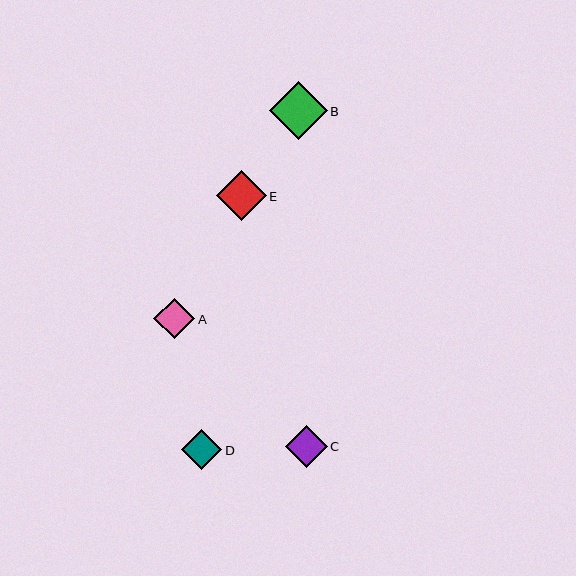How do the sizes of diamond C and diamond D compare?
Diamond C and diamond D are approximately the same size.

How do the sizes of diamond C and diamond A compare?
Diamond C and diamond A are approximately the same size.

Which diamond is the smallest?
Diamond D is the smallest with a size of approximately 40 pixels.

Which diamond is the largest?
Diamond B is the largest with a size of approximately 58 pixels.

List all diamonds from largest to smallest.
From largest to smallest: B, E, C, A, D.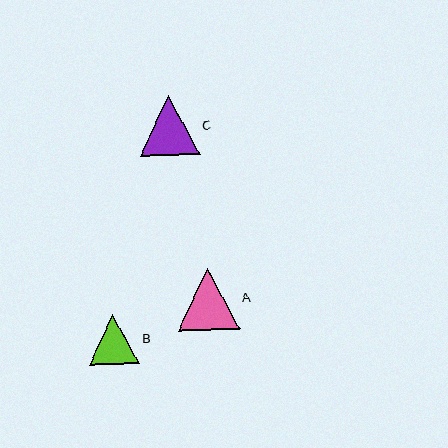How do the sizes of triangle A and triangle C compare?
Triangle A and triangle C are approximately the same size.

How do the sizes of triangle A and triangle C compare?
Triangle A and triangle C are approximately the same size.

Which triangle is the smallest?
Triangle B is the smallest with a size of approximately 50 pixels.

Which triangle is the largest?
Triangle A is the largest with a size of approximately 62 pixels.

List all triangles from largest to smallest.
From largest to smallest: A, C, B.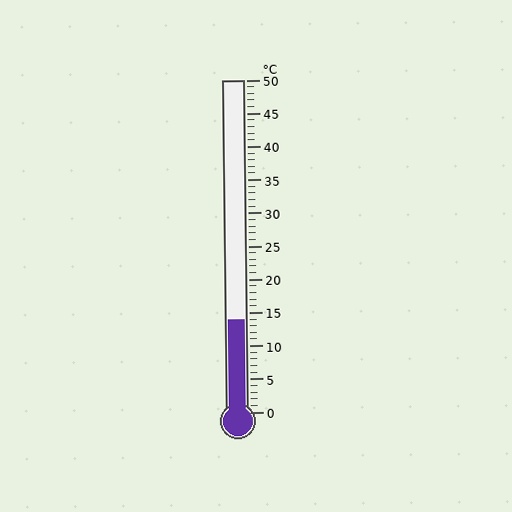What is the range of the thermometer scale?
The thermometer scale ranges from 0°C to 50°C.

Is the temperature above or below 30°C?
The temperature is below 30°C.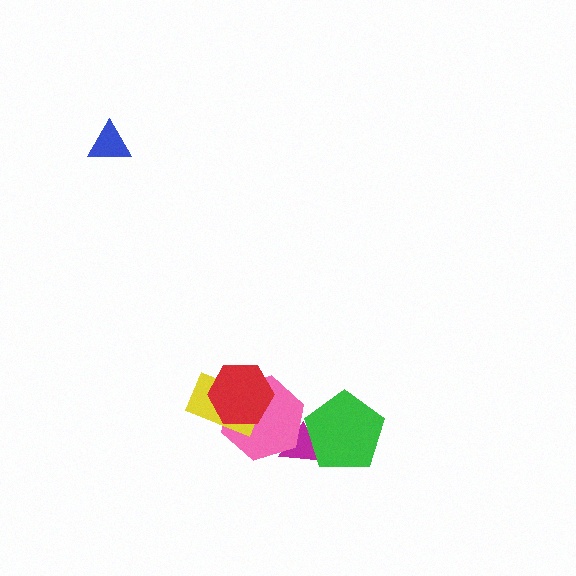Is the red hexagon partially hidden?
No, no other shape covers it.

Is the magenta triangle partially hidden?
Yes, it is partially covered by another shape.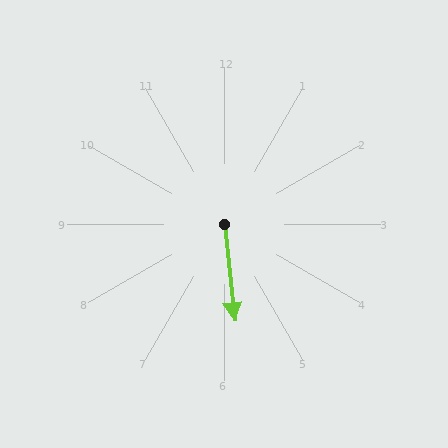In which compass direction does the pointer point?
South.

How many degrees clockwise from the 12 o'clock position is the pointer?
Approximately 174 degrees.